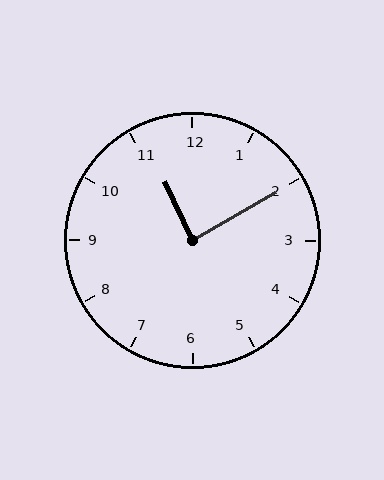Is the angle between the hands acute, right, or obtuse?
It is right.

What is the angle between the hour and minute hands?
Approximately 85 degrees.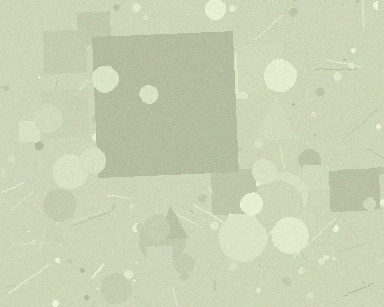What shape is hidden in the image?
A square is hidden in the image.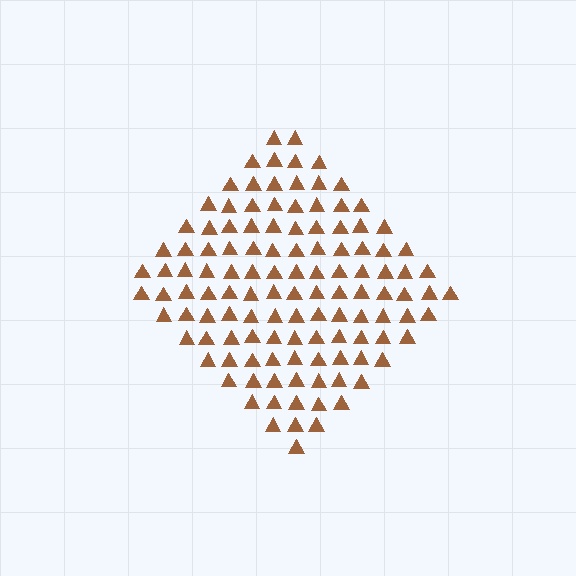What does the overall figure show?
The overall figure shows a diamond.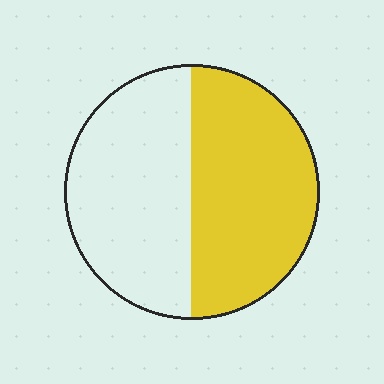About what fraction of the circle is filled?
About one half (1/2).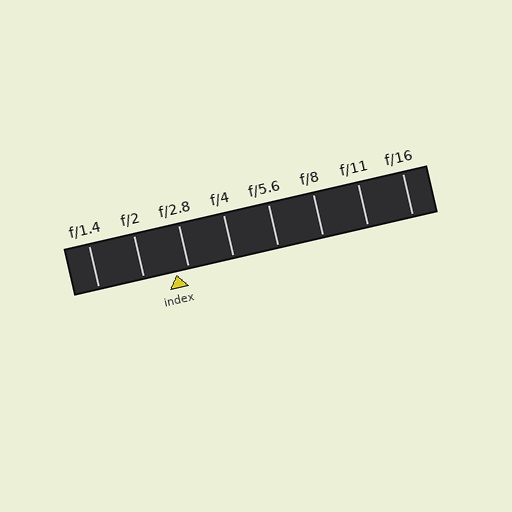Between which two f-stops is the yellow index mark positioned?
The index mark is between f/2 and f/2.8.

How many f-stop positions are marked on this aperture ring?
There are 8 f-stop positions marked.